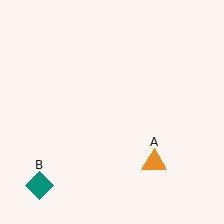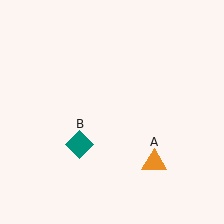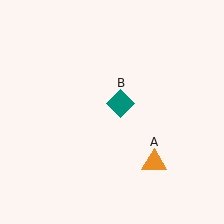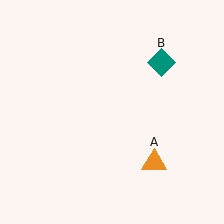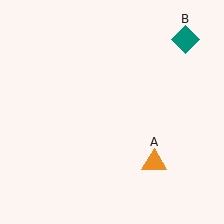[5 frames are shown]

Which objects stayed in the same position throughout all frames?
Orange triangle (object A) remained stationary.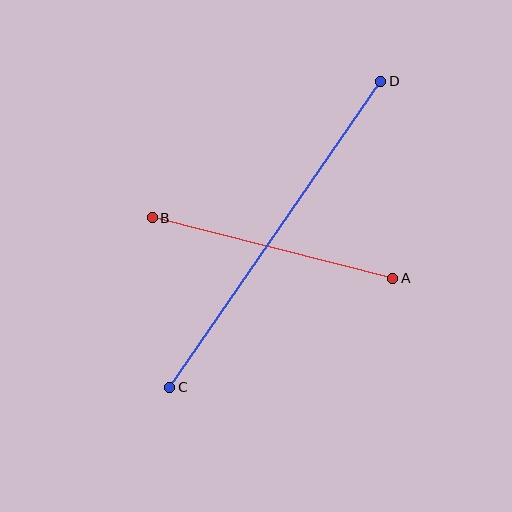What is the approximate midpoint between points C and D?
The midpoint is at approximately (275, 234) pixels.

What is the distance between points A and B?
The distance is approximately 248 pixels.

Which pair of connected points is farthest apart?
Points C and D are farthest apart.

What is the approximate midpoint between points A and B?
The midpoint is at approximately (273, 248) pixels.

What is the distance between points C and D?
The distance is approximately 372 pixels.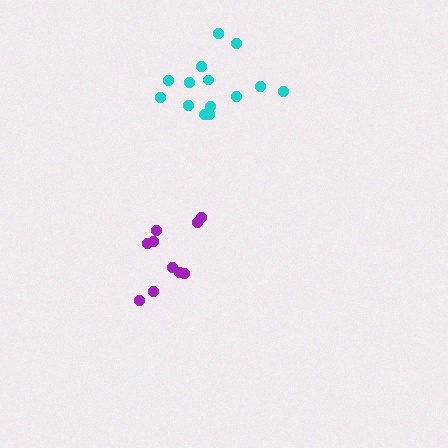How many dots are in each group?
Group 1: 10 dots, Group 2: 14 dots (24 total).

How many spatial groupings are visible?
There are 2 spatial groupings.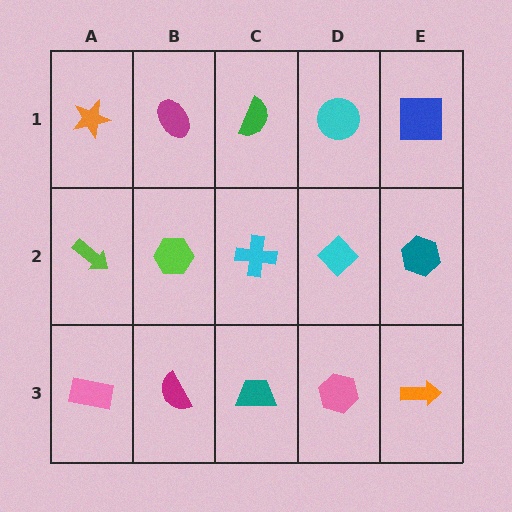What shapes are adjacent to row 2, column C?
A green semicircle (row 1, column C), a teal trapezoid (row 3, column C), a lime hexagon (row 2, column B), a cyan diamond (row 2, column D).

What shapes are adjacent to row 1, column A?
A lime arrow (row 2, column A), a magenta ellipse (row 1, column B).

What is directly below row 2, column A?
A pink rectangle.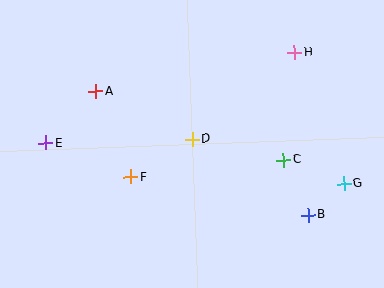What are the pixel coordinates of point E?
Point E is at (46, 143).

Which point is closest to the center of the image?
Point D at (192, 139) is closest to the center.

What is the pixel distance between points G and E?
The distance between G and E is 301 pixels.